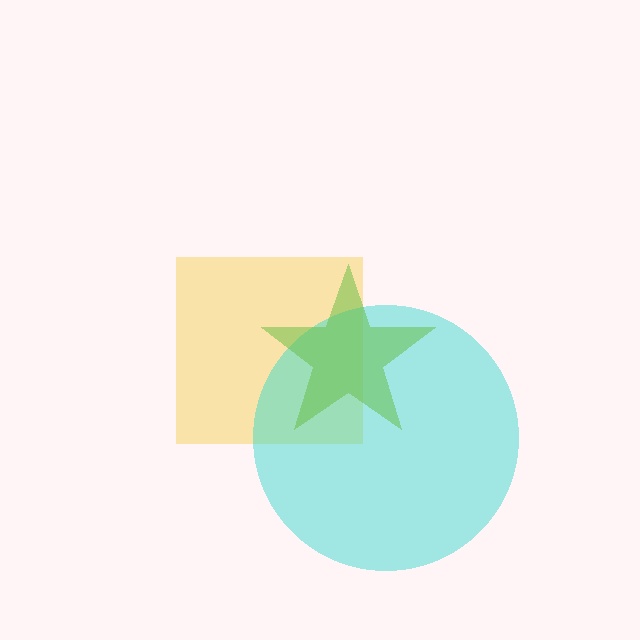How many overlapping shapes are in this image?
There are 3 overlapping shapes in the image.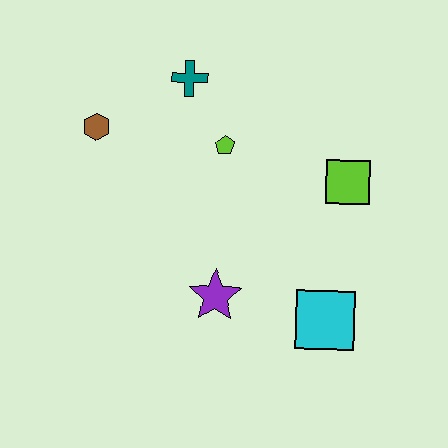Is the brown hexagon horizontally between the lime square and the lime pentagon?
No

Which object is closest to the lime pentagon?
The teal cross is closest to the lime pentagon.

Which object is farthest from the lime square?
The brown hexagon is farthest from the lime square.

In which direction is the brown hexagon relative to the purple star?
The brown hexagon is above the purple star.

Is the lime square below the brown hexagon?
Yes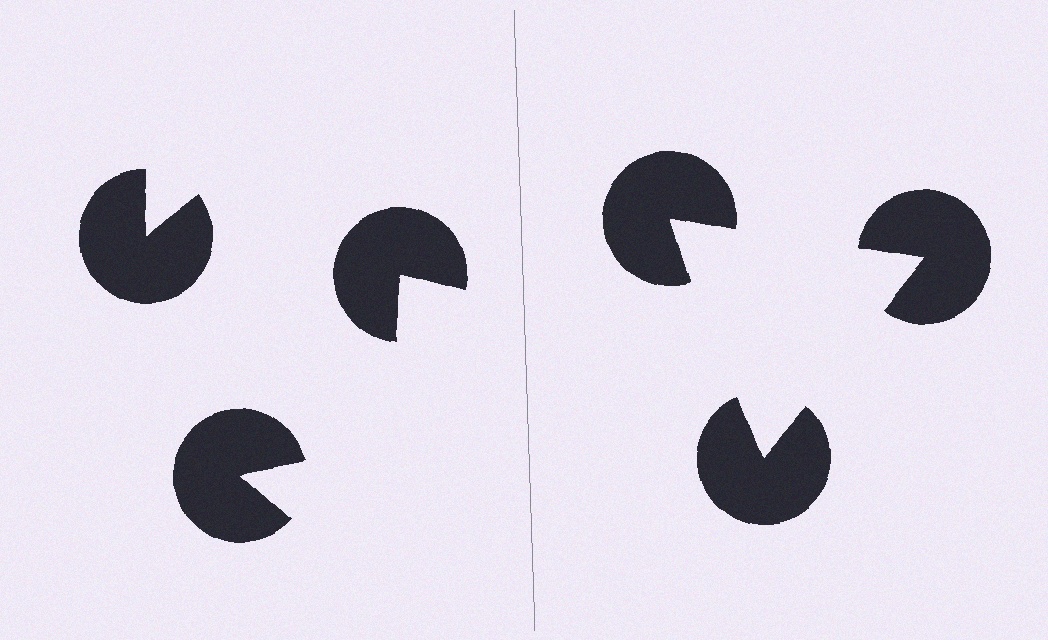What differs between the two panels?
The pac-man discs are positioned identically on both sides; only the wedge orientations differ. On the right they align to a triangle; on the left they are misaligned.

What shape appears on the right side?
An illusory triangle.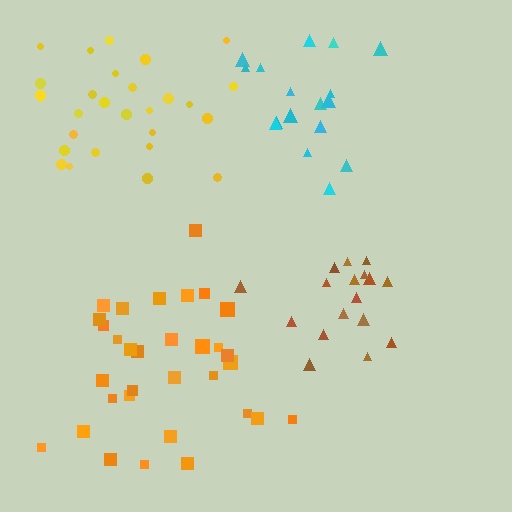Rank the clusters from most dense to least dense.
brown, cyan, yellow, orange.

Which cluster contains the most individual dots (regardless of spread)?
Orange (33).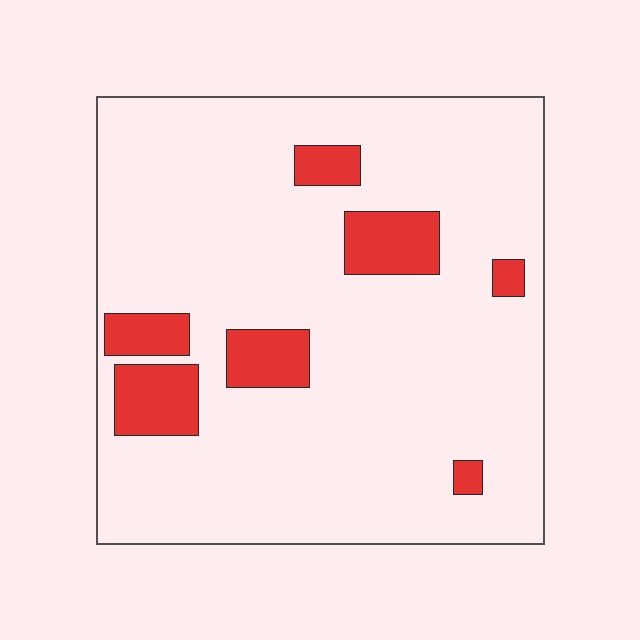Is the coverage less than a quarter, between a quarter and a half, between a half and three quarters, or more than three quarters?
Less than a quarter.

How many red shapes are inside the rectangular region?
7.